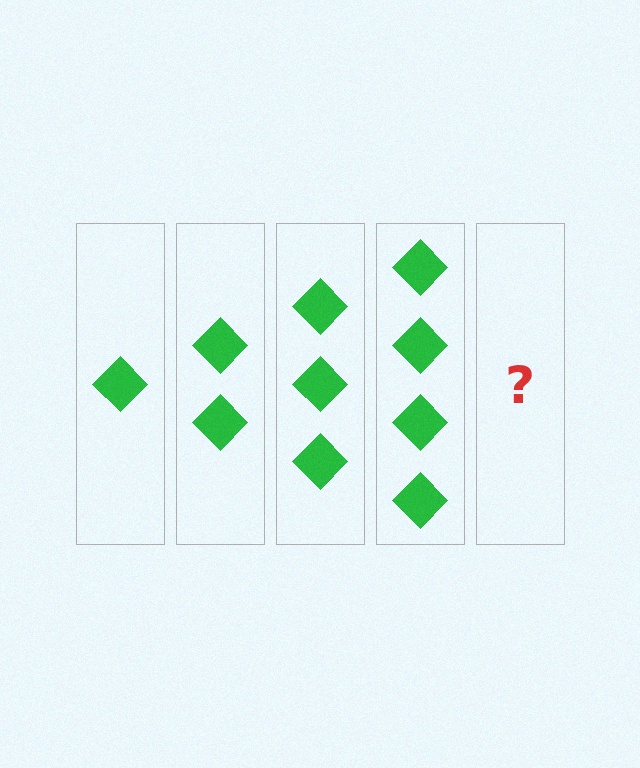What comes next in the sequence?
The next element should be 5 diamonds.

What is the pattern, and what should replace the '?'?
The pattern is that each step adds one more diamond. The '?' should be 5 diamonds.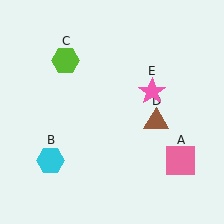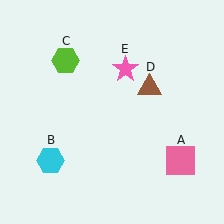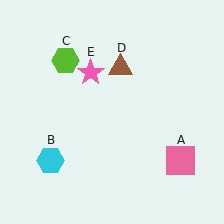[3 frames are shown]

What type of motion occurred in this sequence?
The brown triangle (object D), pink star (object E) rotated counterclockwise around the center of the scene.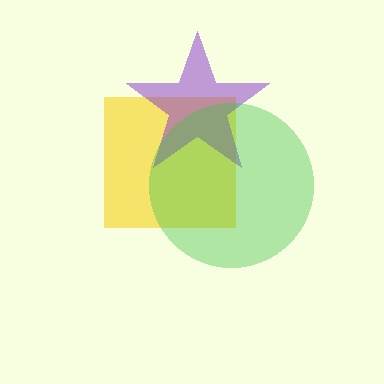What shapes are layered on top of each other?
The layered shapes are: a yellow square, a purple star, a green circle.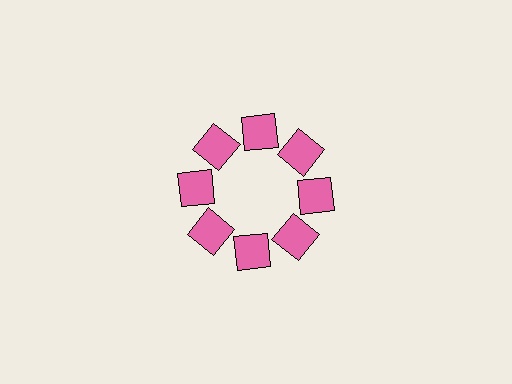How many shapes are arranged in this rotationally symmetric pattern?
There are 8 shapes, arranged in 8 groups of 1.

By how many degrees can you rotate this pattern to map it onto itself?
The pattern maps onto itself every 45 degrees of rotation.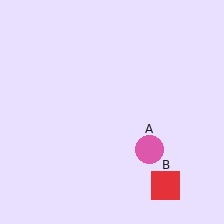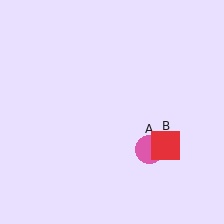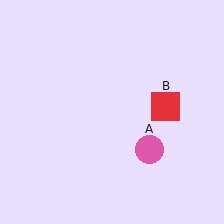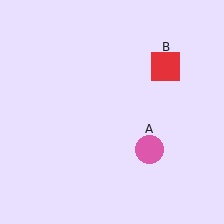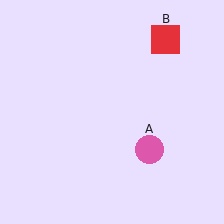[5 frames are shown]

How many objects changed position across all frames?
1 object changed position: red square (object B).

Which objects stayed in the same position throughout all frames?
Pink circle (object A) remained stationary.